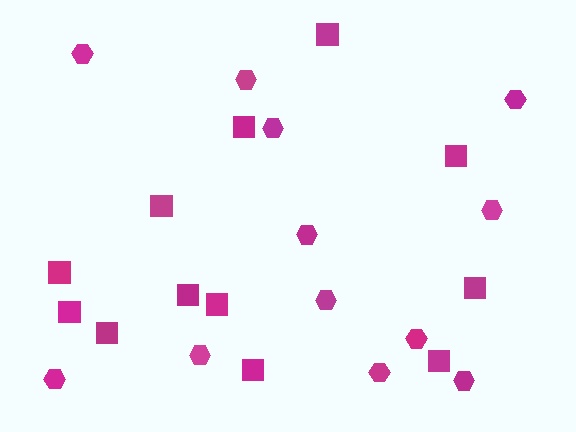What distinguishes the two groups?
There are 2 groups: one group of squares (12) and one group of hexagons (12).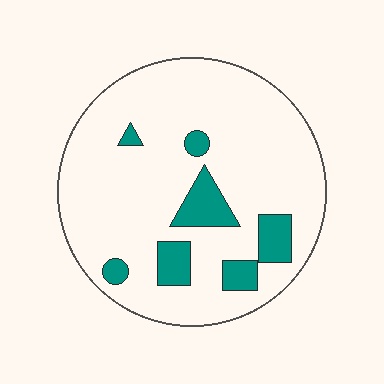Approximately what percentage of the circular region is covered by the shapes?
Approximately 15%.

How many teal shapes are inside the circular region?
7.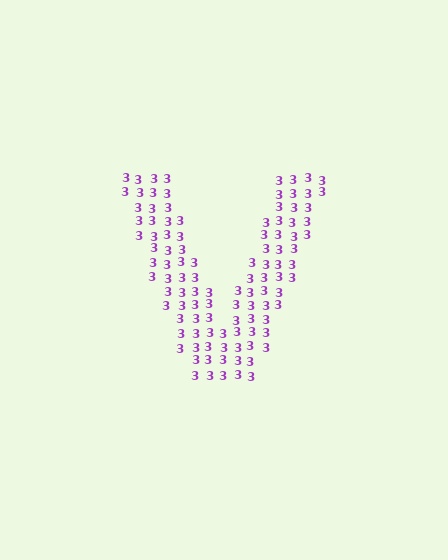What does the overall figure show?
The overall figure shows the letter V.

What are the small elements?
The small elements are digit 3's.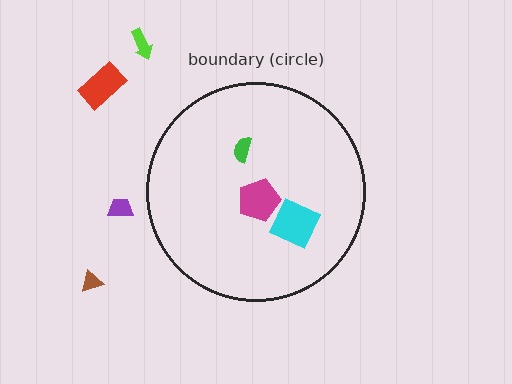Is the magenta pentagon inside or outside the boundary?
Inside.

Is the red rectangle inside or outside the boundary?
Outside.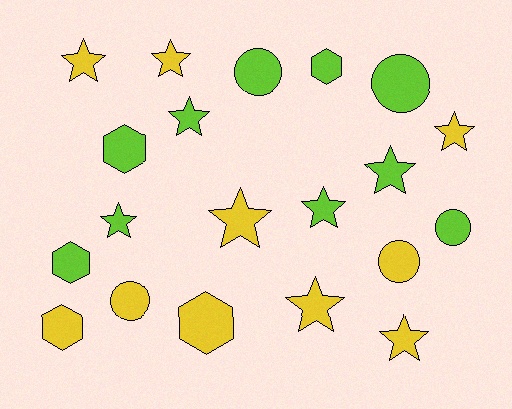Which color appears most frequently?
Yellow, with 10 objects.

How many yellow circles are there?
There are 2 yellow circles.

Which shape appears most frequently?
Star, with 10 objects.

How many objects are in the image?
There are 20 objects.